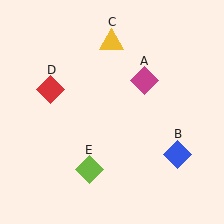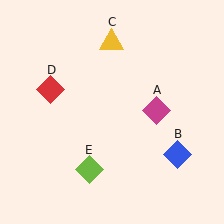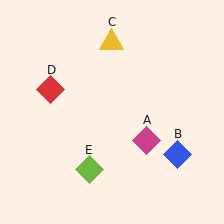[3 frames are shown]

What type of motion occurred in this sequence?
The magenta diamond (object A) rotated clockwise around the center of the scene.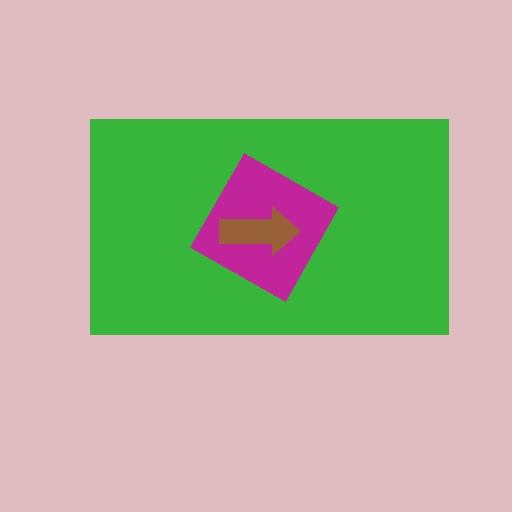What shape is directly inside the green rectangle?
The magenta square.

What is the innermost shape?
The brown arrow.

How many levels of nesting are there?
3.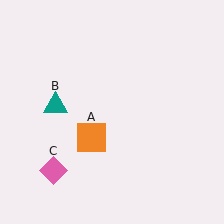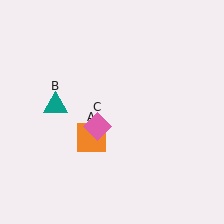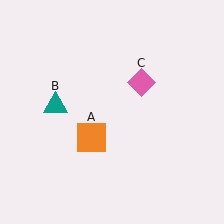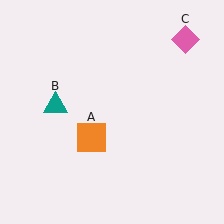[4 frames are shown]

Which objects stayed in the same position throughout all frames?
Orange square (object A) and teal triangle (object B) remained stationary.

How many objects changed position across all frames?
1 object changed position: pink diamond (object C).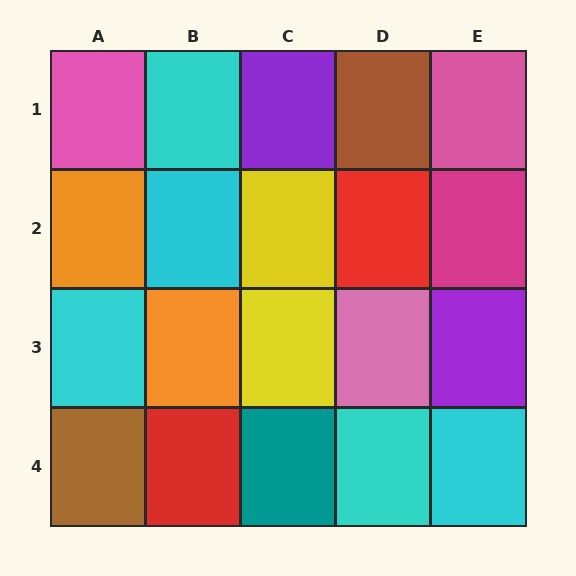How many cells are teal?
1 cell is teal.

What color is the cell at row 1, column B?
Cyan.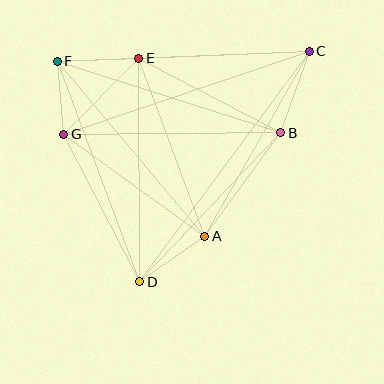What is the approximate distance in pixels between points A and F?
The distance between A and F is approximately 229 pixels.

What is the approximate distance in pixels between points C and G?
The distance between C and G is approximately 259 pixels.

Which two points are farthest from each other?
Points C and D are farthest from each other.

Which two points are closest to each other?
Points F and G are closest to each other.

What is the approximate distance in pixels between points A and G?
The distance between A and G is approximately 174 pixels.